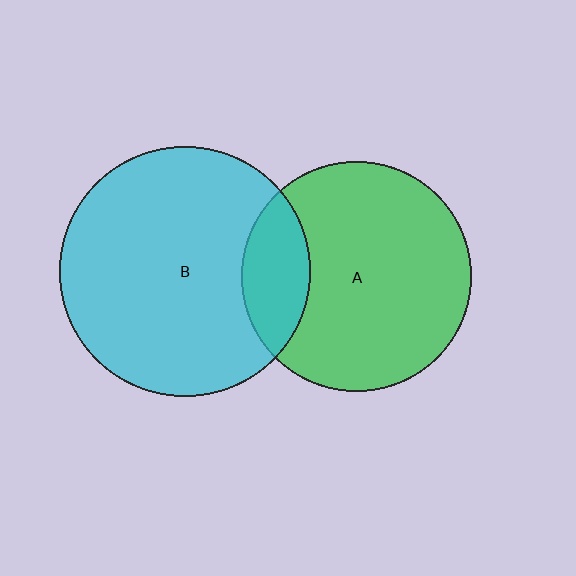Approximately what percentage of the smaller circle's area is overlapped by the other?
Approximately 20%.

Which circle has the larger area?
Circle B (cyan).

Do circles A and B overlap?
Yes.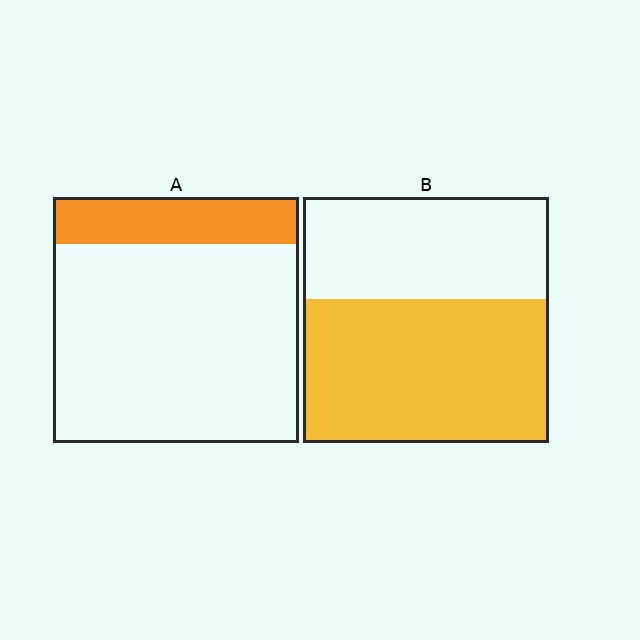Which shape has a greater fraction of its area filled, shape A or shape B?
Shape B.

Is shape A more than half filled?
No.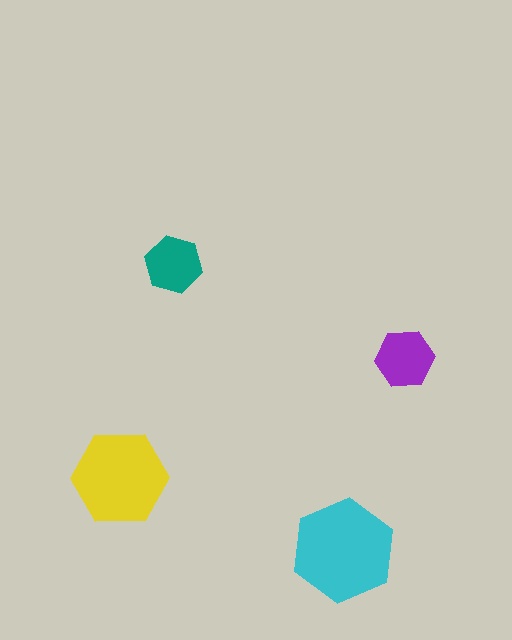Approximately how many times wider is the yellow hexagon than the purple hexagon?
About 1.5 times wider.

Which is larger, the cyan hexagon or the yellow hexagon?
The cyan one.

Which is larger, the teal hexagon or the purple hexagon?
The purple one.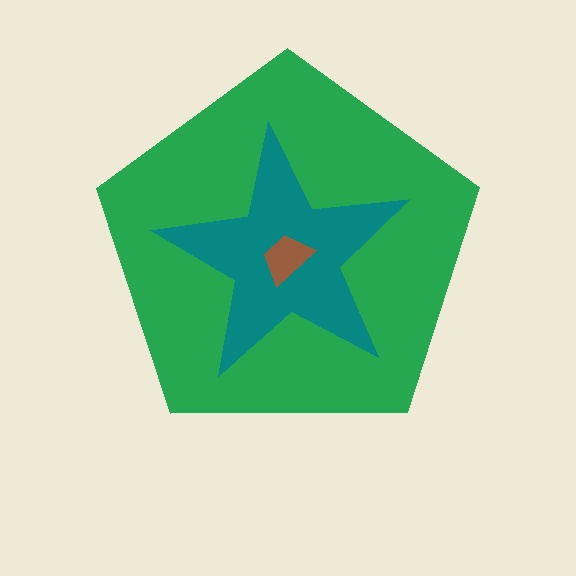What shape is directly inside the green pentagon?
The teal star.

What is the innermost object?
The brown trapezoid.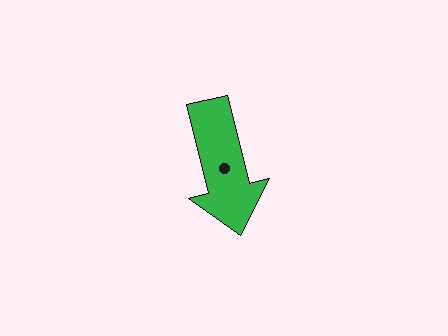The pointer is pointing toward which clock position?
Roughly 6 o'clock.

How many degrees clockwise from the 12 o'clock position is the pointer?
Approximately 166 degrees.